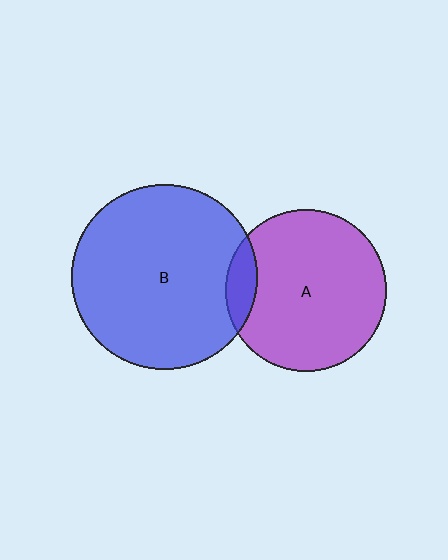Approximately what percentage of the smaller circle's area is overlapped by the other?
Approximately 10%.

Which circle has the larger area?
Circle B (blue).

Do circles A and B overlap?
Yes.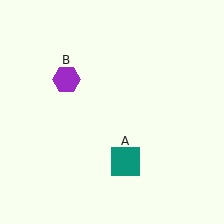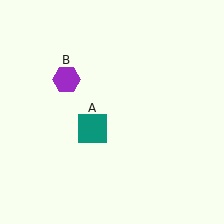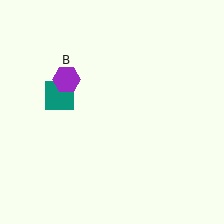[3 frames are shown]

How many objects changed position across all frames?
1 object changed position: teal square (object A).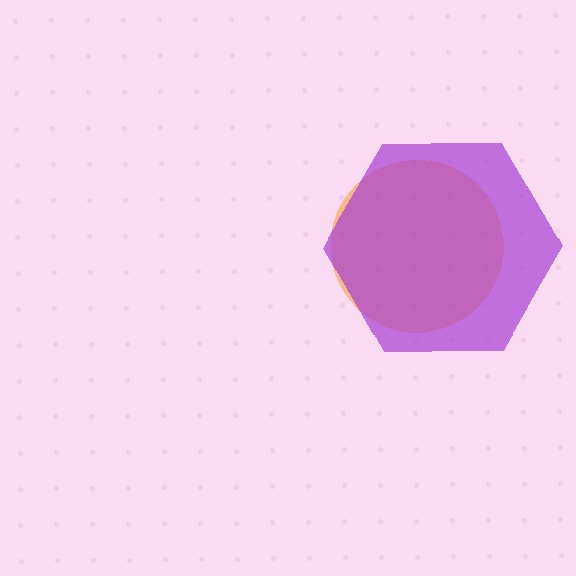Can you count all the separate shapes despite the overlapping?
Yes, there are 2 separate shapes.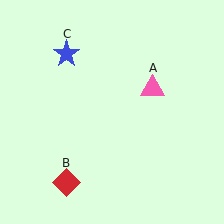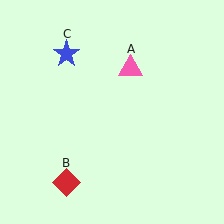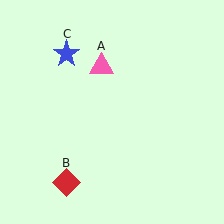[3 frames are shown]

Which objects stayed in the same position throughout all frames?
Red diamond (object B) and blue star (object C) remained stationary.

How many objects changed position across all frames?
1 object changed position: pink triangle (object A).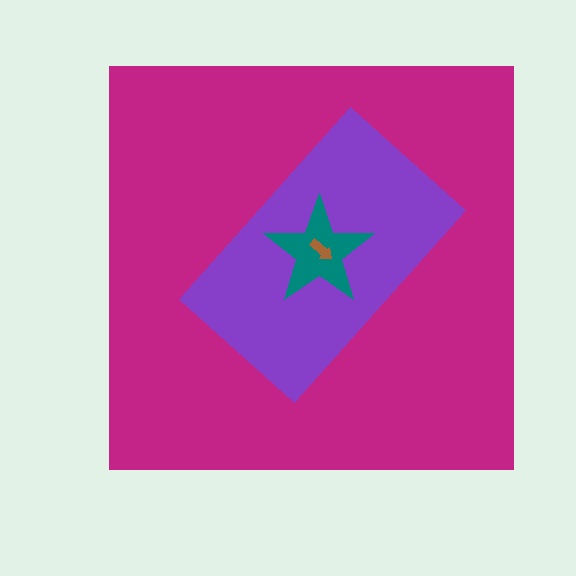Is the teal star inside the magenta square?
Yes.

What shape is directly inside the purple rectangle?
The teal star.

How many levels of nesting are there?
4.